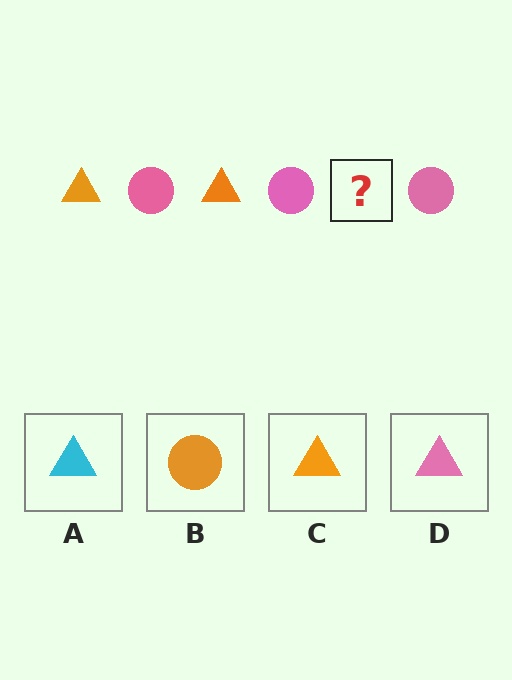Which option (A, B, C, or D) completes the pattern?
C.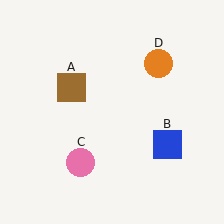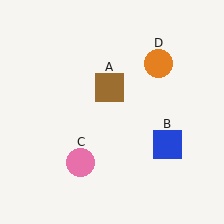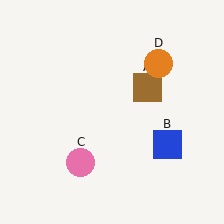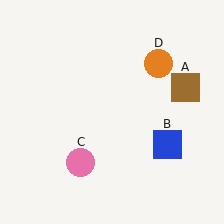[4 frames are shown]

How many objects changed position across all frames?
1 object changed position: brown square (object A).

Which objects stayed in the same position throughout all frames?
Blue square (object B) and pink circle (object C) and orange circle (object D) remained stationary.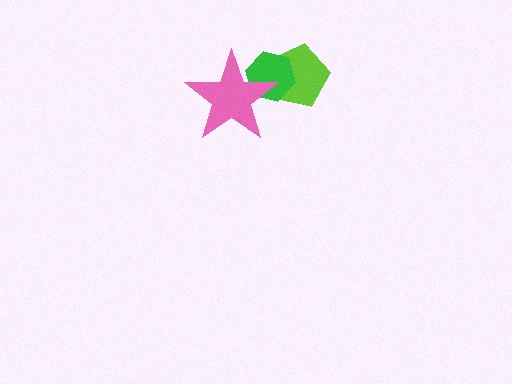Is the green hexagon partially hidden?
Yes, it is partially covered by another shape.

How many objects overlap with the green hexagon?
2 objects overlap with the green hexagon.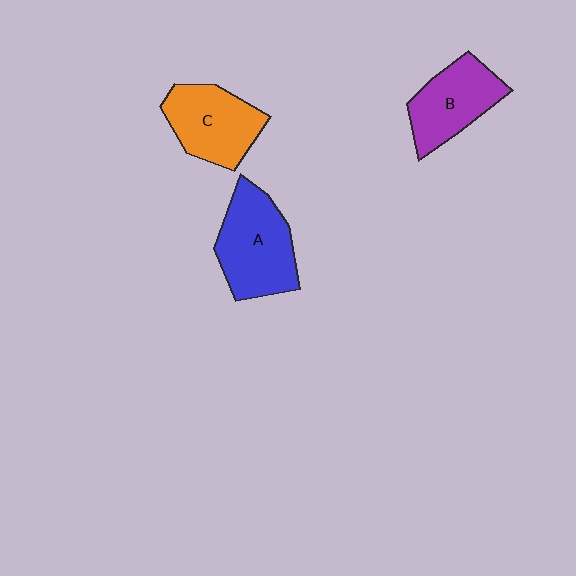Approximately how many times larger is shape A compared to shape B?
Approximately 1.2 times.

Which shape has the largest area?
Shape A (blue).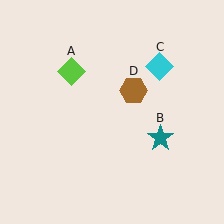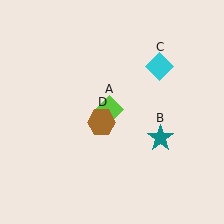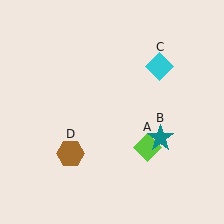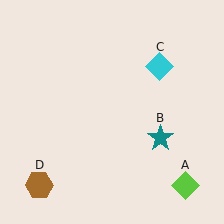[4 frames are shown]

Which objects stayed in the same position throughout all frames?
Teal star (object B) and cyan diamond (object C) remained stationary.